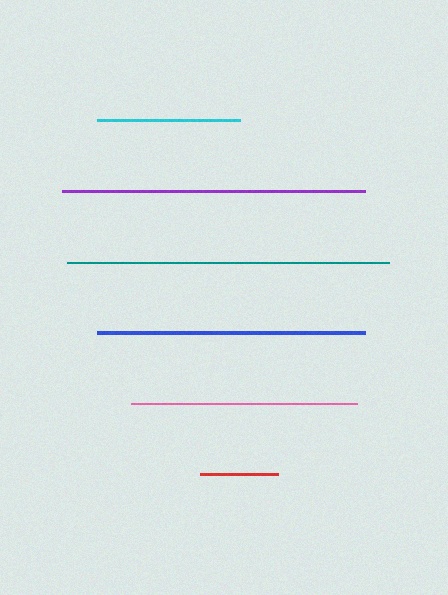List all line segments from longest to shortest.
From longest to shortest: teal, purple, blue, pink, cyan, red.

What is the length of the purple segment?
The purple segment is approximately 303 pixels long.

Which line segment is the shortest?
The red line is the shortest at approximately 78 pixels.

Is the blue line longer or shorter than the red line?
The blue line is longer than the red line.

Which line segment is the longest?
The teal line is the longest at approximately 322 pixels.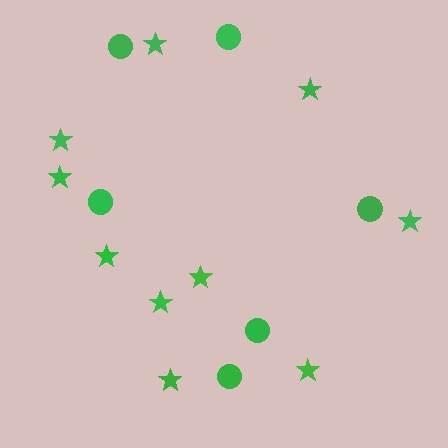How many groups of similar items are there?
There are 2 groups: one group of circles (6) and one group of stars (10).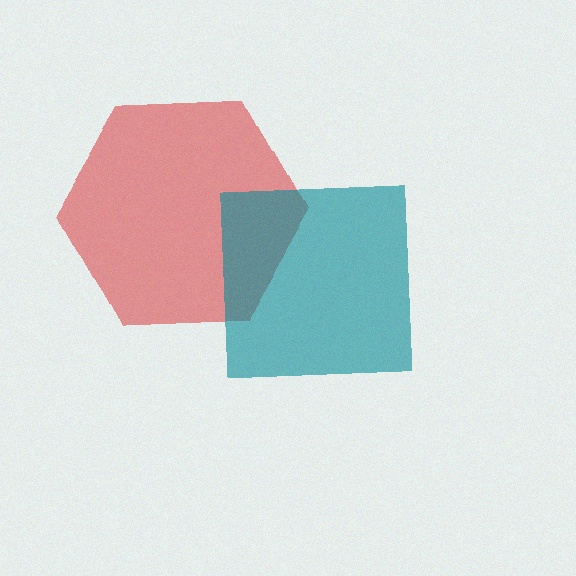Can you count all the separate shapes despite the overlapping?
Yes, there are 2 separate shapes.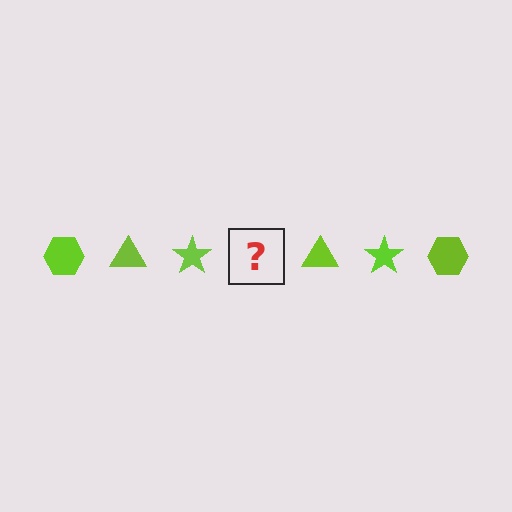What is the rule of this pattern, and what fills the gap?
The rule is that the pattern cycles through hexagon, triangle, star shapes in lime. The gap should be filled with a lime hexagon.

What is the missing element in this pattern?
The missing element is a lime hexagon.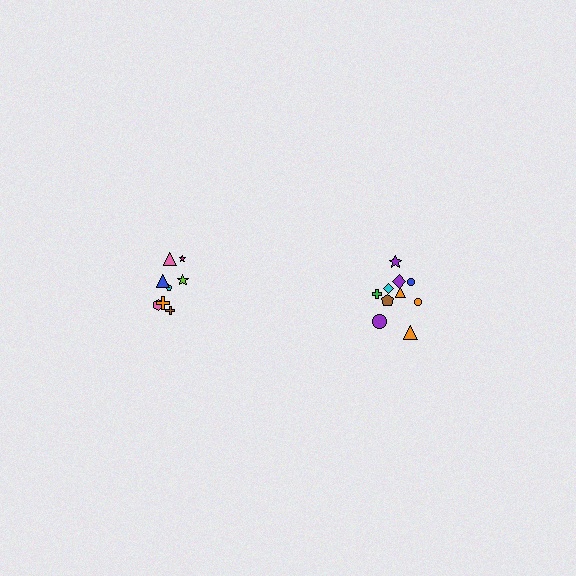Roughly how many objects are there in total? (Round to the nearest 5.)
Roughly 20 objects in total.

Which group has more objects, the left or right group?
The right group.